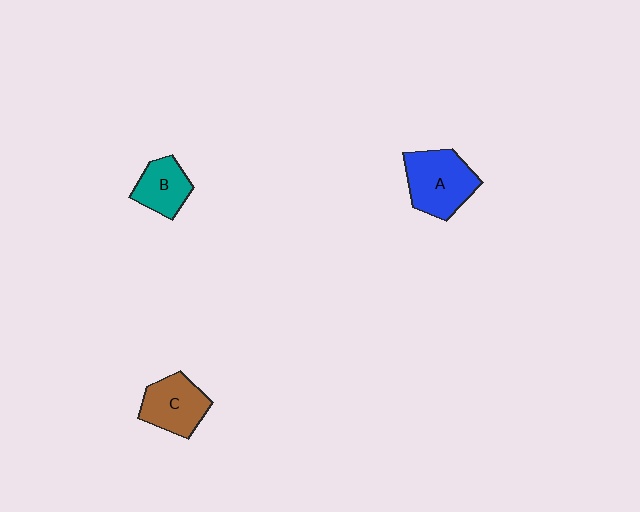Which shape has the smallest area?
Shape B (teal).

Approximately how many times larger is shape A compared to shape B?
Approximately 1.5 times.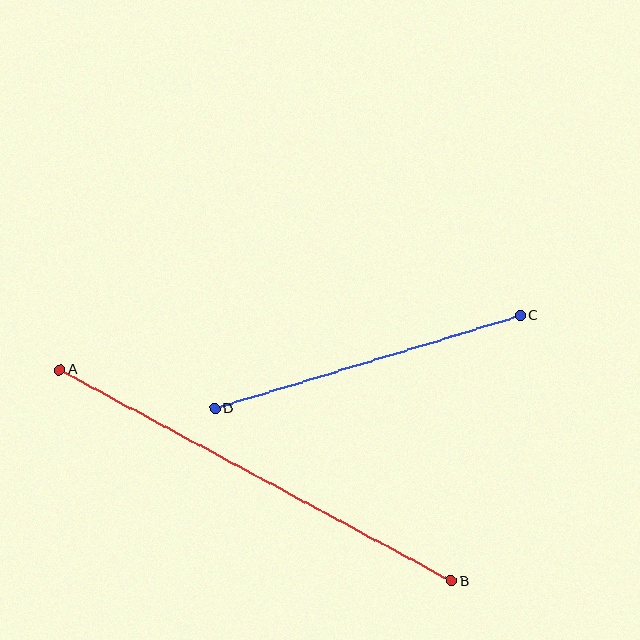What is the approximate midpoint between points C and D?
The midpoint is at approximately (368, 362) pixels.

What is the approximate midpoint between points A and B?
The midpoint is at approximately (256, 476) pixels.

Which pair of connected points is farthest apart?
Points A and B are farthest apart.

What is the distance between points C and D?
The distance is approximately 319 pixels.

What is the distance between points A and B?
The distance is approximately 445 pixels.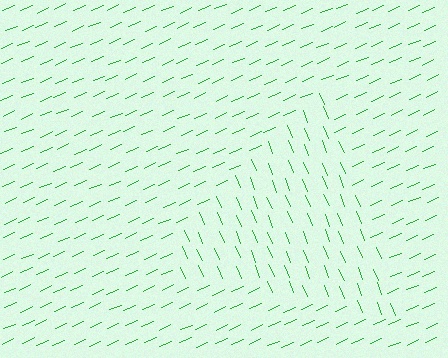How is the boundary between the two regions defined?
The boundary is defined purely by a change in line orientation (approximately 89 degrees difference). All lines are the same color and thickness.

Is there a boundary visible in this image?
Yes, there is a texture boundary formed by a change in line orientation.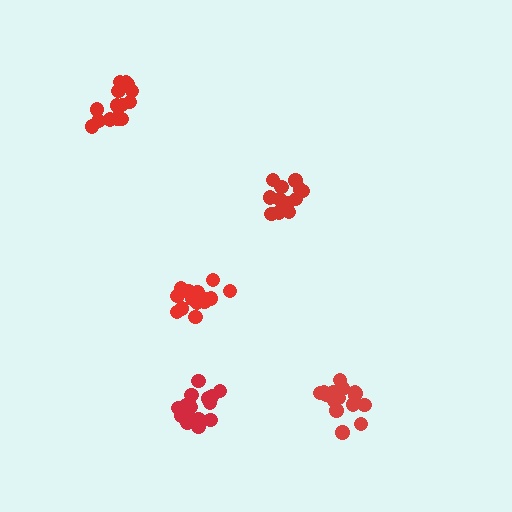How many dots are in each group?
Group 1: 16 dots, Group 2: 14 dots, Group 3: 12 dots, Group 4: 17 dots, Group 5: 17 dots (76 total).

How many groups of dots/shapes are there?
There are 5 groups.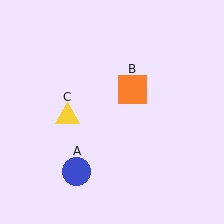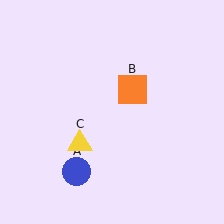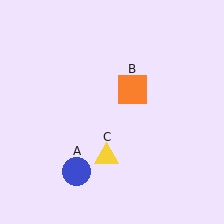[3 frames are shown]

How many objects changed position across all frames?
1 object changed position: yellow triangle (object C).